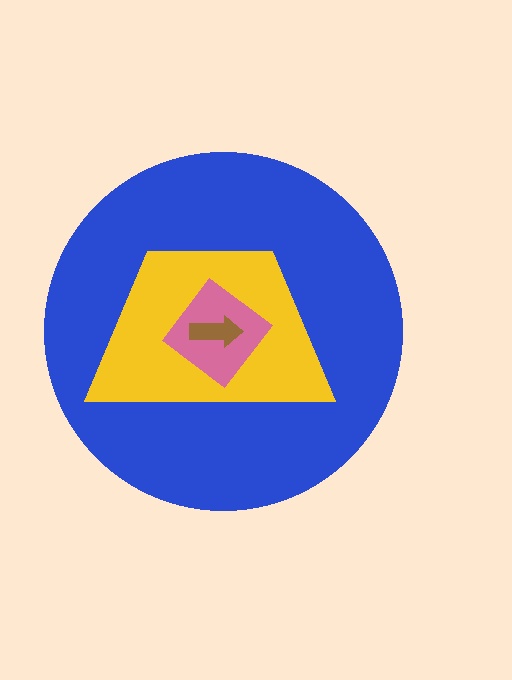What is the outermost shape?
The blue circle.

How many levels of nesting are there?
4.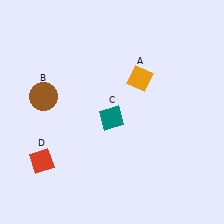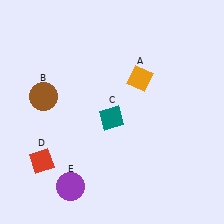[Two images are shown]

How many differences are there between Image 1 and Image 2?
There is 1 difference between the two images.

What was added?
A purple circle (E) was added in Image 2.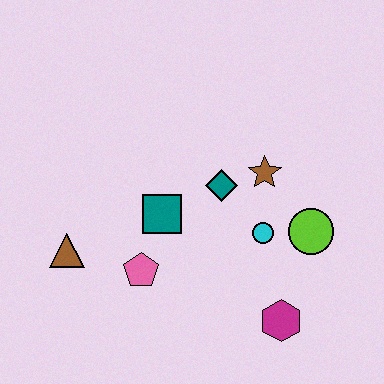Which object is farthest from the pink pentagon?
The lime circle is farthest from the pink pentagon.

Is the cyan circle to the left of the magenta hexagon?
Yes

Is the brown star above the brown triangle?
Yes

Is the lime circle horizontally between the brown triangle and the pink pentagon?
No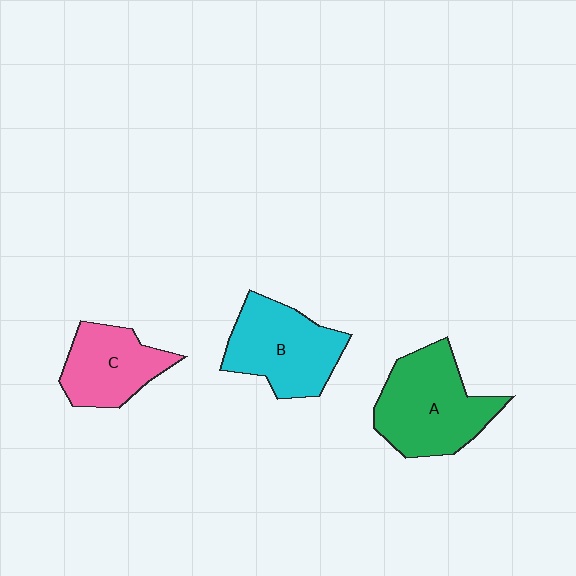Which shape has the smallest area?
Shape C (pink).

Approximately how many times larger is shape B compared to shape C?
Approximately 1.3 times.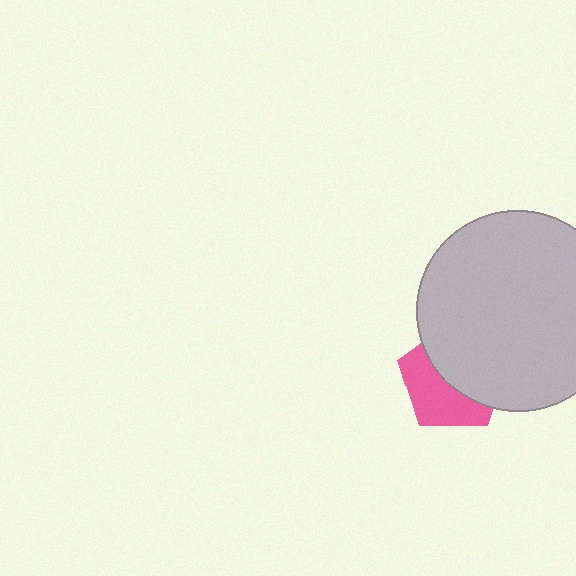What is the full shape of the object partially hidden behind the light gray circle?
The partially hidden object is a pink pentagon.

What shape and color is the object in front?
The object in front is a light gray circle.